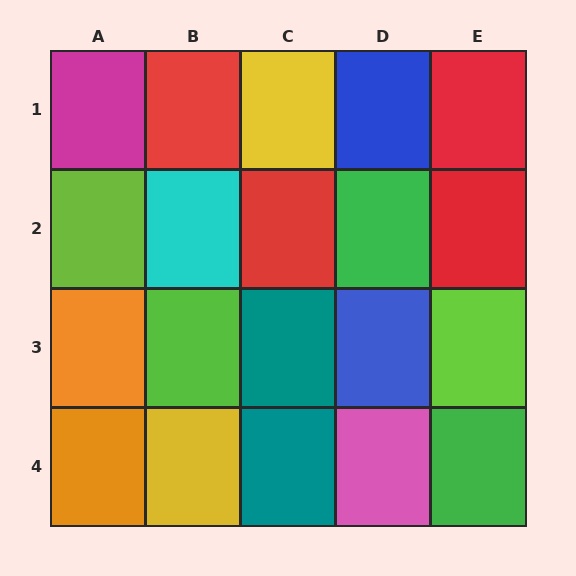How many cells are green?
2 cells are green.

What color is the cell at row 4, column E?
Green.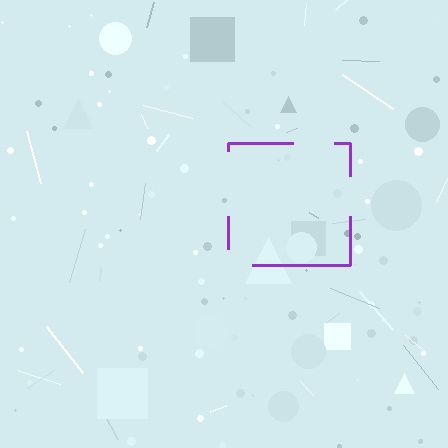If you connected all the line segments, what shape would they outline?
They would outline a square.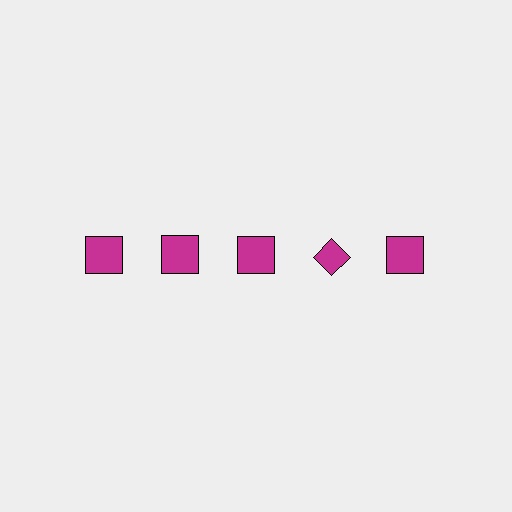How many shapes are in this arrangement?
There are 5 shapes arranged in a grid pattern.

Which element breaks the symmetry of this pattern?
The magenta diamond in the top row, second from right column breaks the symmetry. All other shapes are magenta squares.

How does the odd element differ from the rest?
It has a different shape: diamond instead of square.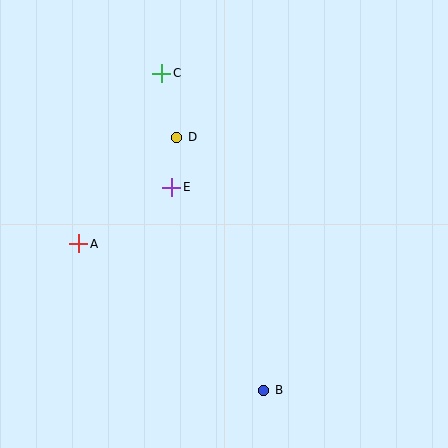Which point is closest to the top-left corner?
Point C is closest to the top-left corner.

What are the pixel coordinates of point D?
Point D is at (177, 137).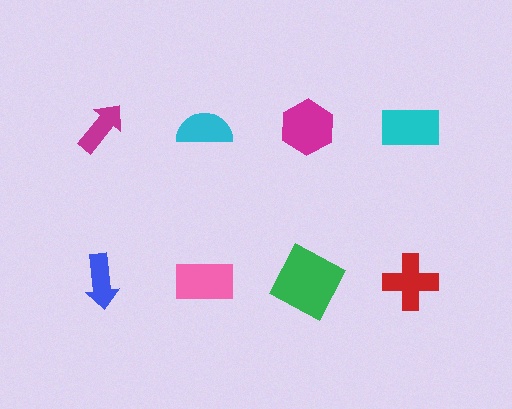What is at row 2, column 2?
A pink rectangle.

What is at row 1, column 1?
A magenta arrow.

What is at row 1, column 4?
A cyan rectangle.